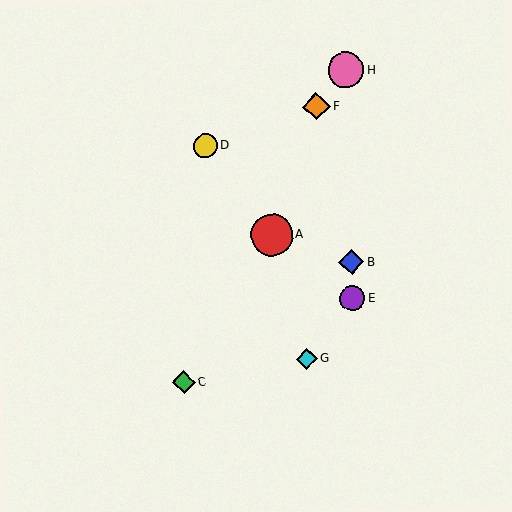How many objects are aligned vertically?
3 objects (B, E, H) are aligned vertically.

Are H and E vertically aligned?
Yes, both are at x≈346.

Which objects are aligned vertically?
Objects B, E, H are aligned vertically.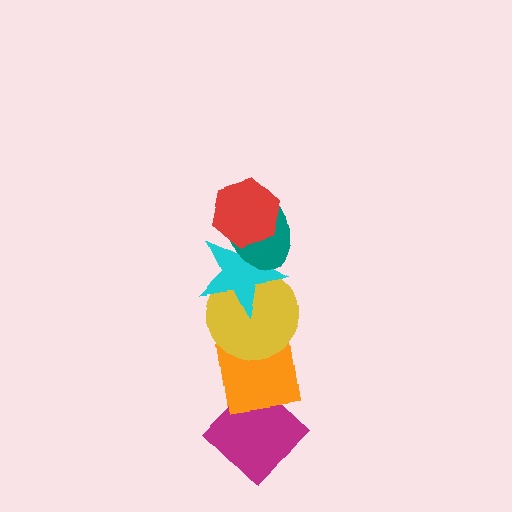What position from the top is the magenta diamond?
The magenta diamond is 6th from the top.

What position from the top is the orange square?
The orange square is 5th from the top.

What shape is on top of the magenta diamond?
The orange square is on top of the magenta diamond.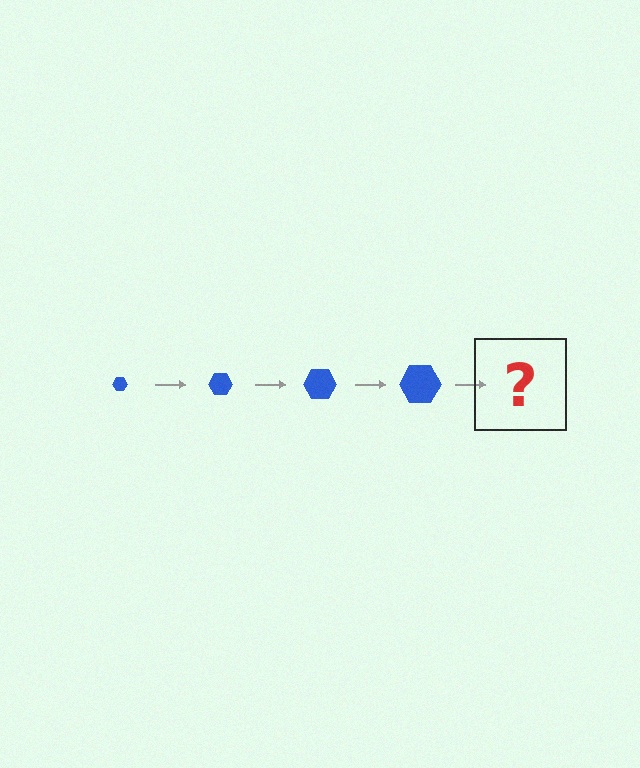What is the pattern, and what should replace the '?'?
The pattern is that the hexagon gets progressively larger each step. The '?' should be a blue hexagon, larger than the previous one.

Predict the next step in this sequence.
The next step is a blue hexagon, larger than the previous one.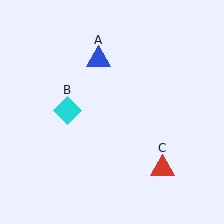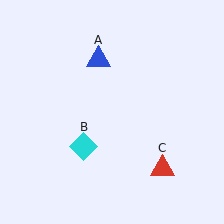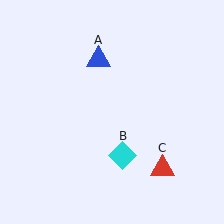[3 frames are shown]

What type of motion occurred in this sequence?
The cyan diamond (object B) rotated counterclockwise around the center of the scene.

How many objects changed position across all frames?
1 object changed position: cyan diamond (object B).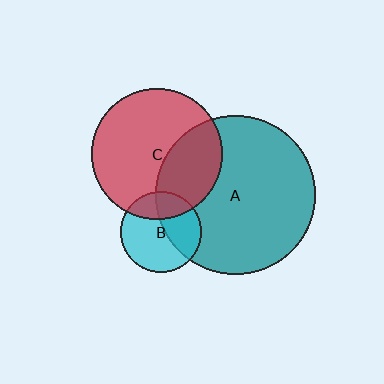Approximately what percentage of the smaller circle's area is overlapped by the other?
Approximately 35%.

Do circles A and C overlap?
Yes.